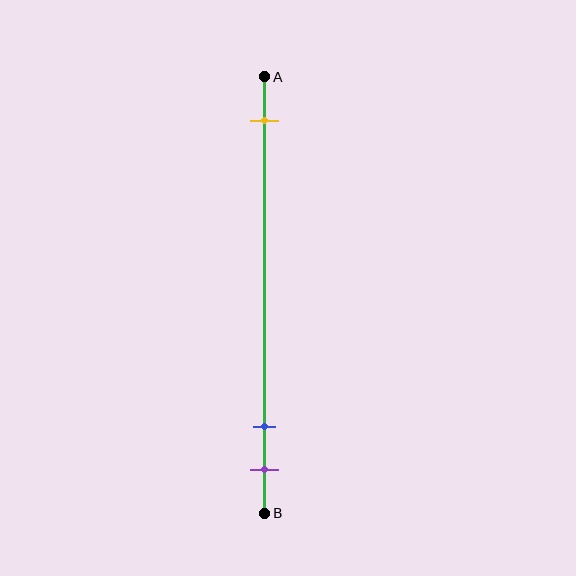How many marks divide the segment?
There are 3 marks dividing the segment.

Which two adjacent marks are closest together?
The blue and purple marks are the closest adjacent pair.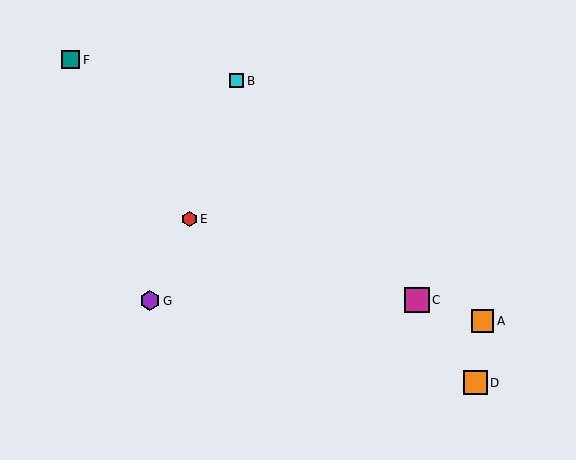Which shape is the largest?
The magenta square (labeled C) is the largest.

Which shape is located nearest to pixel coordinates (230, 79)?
The cyan square (labeled B) at (237, 81) is nearest to that location.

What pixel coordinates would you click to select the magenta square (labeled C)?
Click at (417, 300) to select the magenta square C.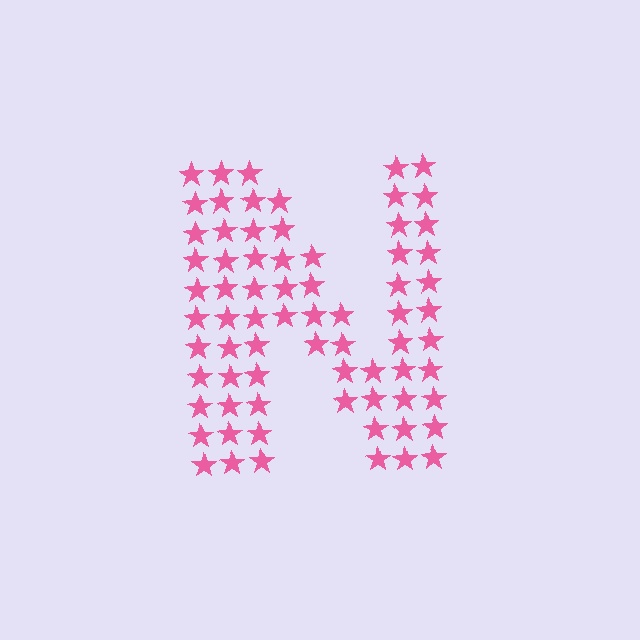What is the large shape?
The large shape is the letter N.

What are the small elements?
The small elements are stars.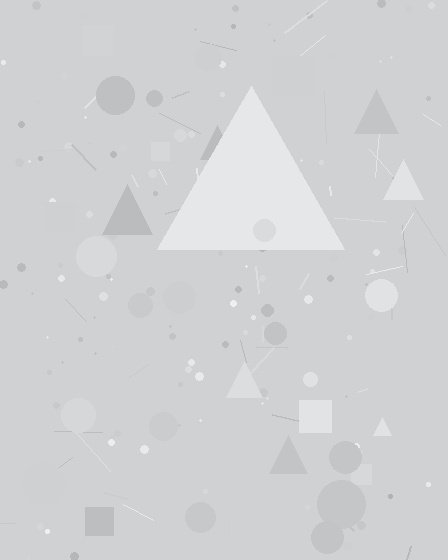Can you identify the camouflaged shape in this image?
The camouflaged shape is a triangle.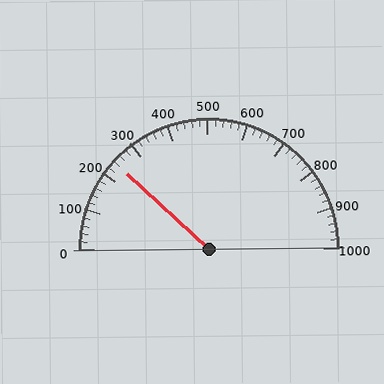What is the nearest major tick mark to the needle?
The nearest major tick mark is 200.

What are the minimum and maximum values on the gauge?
The gauge ranges from 0 to 1000.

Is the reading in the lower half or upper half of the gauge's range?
The reading is in the lower half of the range (0 to 1000).